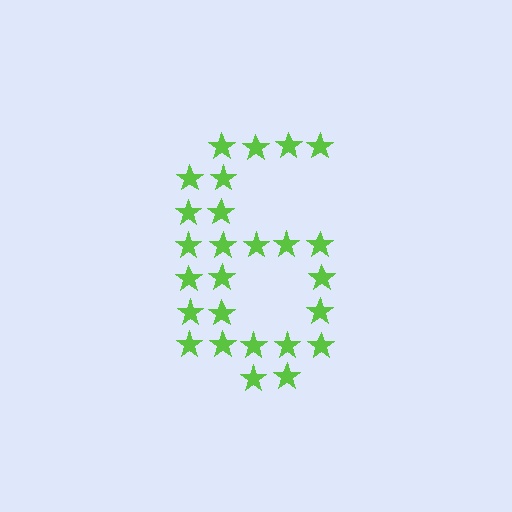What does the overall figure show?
The overall figure shows the digit 6.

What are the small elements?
The small elements are stars.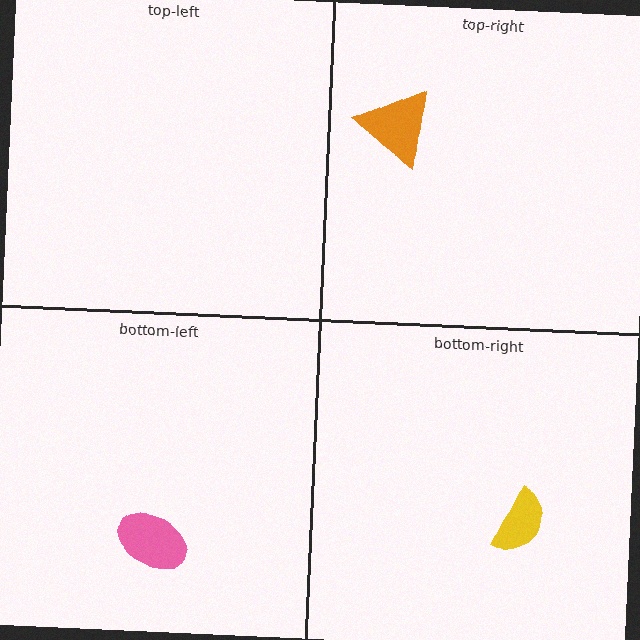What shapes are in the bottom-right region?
The yellow semicircle.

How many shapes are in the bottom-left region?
1.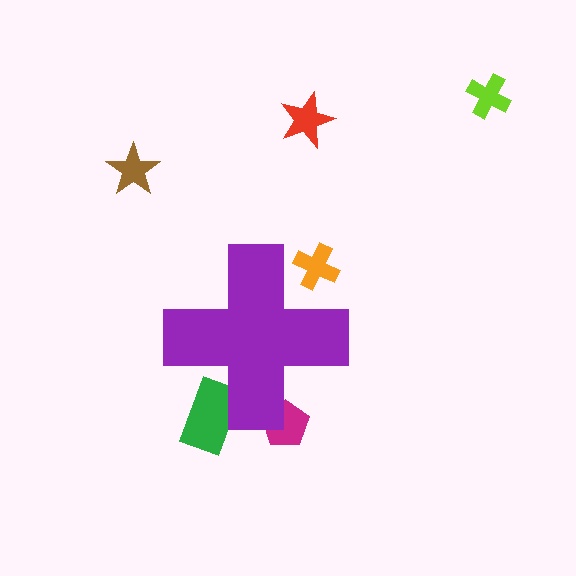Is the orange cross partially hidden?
Yes, the orange cross is partially hidden behind the purple cross.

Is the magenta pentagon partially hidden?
Yes, the magenta pentagon is partially hidden behind the purple cross.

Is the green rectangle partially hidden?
Yes, the green rectangle is partially hidden behind the purple cross.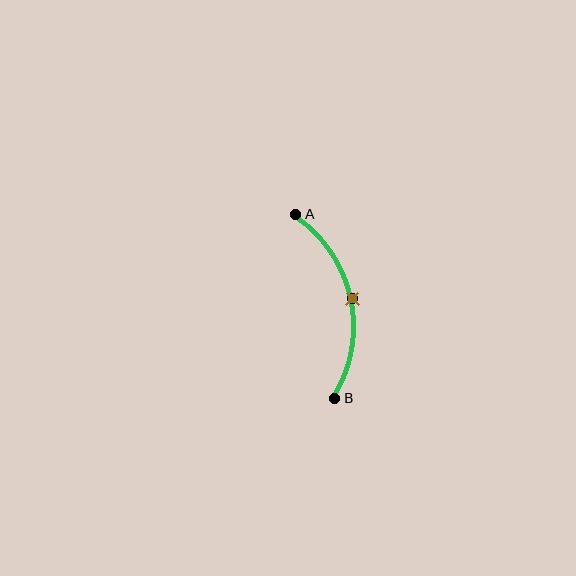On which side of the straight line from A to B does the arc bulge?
The arc bulges to the right of the straight line connecting A and B.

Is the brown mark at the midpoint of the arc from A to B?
Yes. The brown mark lies on the arc at equal arc-length from both A and B — it is the arc midpoint.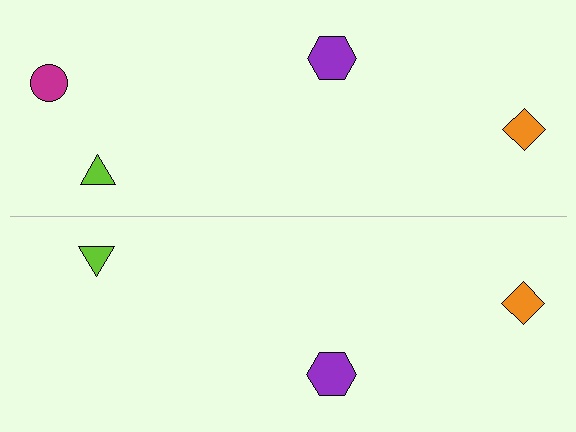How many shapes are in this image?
There are 7 shapes in this image.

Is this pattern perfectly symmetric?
No, the pattern is not perfectly symmetric. A magenta circle is missing from the bottom side.